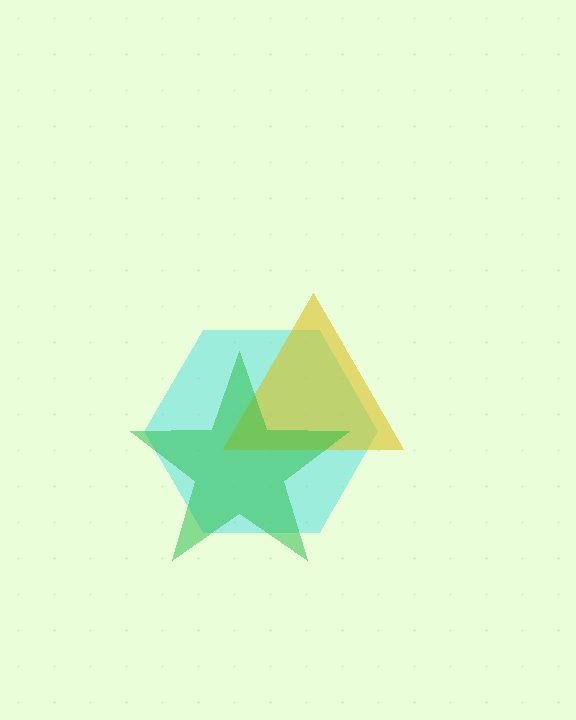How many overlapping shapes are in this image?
There are 3 overlapping shapes in the image.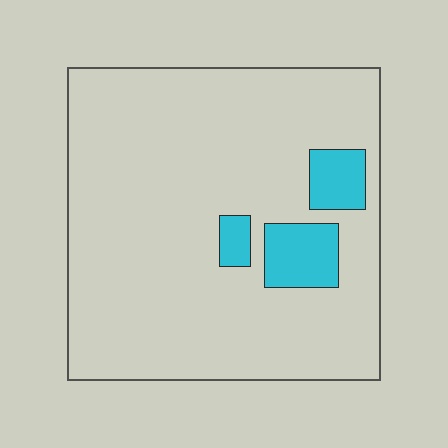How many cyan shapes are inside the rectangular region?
3.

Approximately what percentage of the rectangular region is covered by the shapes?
Approximately 10%.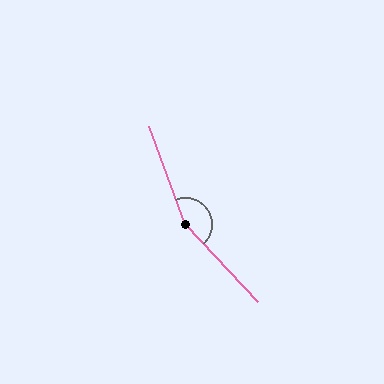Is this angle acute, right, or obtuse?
It is obtuse.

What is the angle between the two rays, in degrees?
Approximately 157 degrees.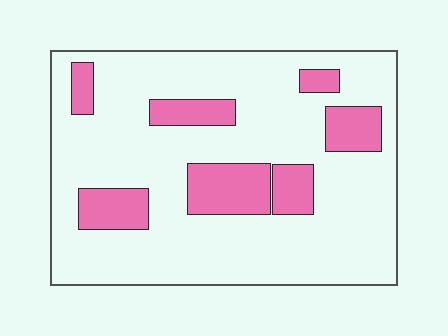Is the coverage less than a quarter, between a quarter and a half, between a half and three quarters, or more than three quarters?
Less than a quarter.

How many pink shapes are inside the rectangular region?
7.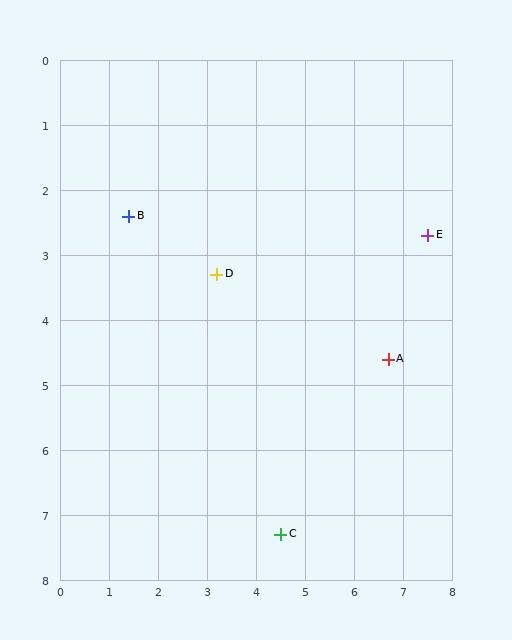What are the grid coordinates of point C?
Point C is at approximately (4.5, 7.3).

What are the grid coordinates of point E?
Point E is at approximately (7.5, 2.7).